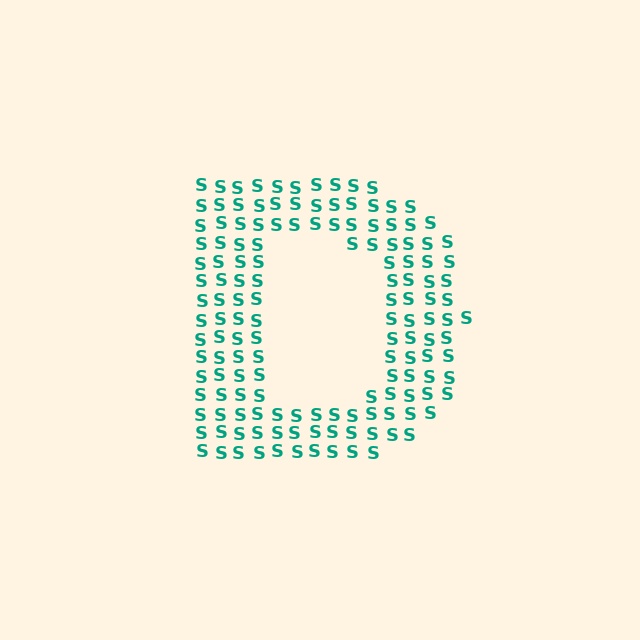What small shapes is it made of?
It is made of small letter S's.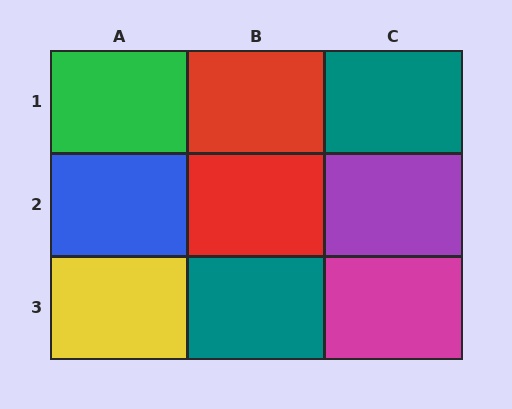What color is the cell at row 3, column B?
Teal.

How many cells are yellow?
1 cell is yellow.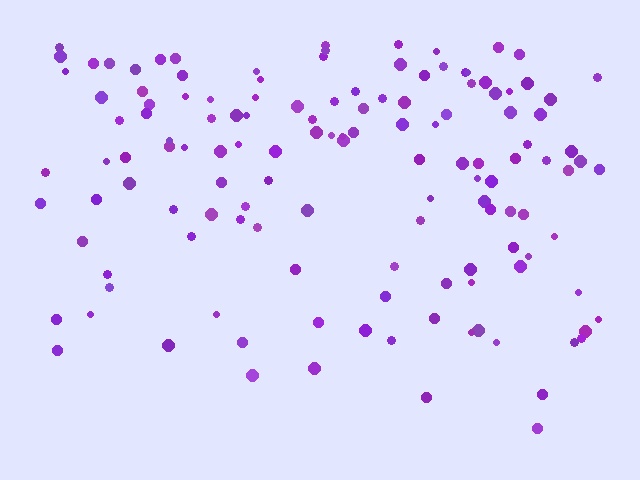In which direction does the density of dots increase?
From bottom to top, with the top side densest.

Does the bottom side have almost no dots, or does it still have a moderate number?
Still a moderate number, just noticeably fewer than the top.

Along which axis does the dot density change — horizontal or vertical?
Vertical.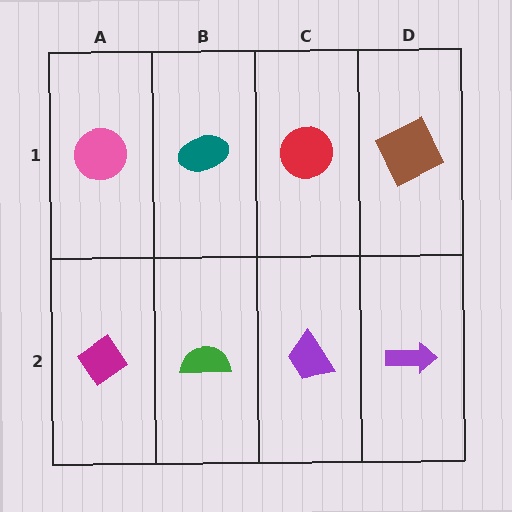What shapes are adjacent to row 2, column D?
A brown square (row 1, column D), a purple trapezoid (row 2, column C).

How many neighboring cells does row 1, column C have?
3.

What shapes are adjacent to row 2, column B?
A teal ellipse (row 1, column B), a magenta diamond (row 2, column A), a purple trapezoid (row 2, column C).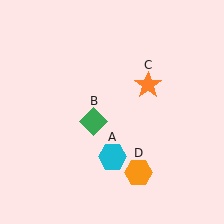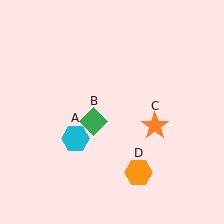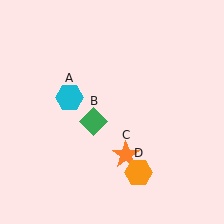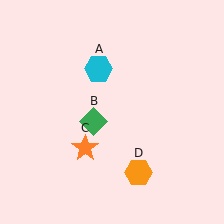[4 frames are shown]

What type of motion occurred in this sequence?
The cyan hexagon (object A), orange star (object C) rotated clockwise around the center of the scene.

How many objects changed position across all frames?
2 objects changed position: cyan hexagon (object A), orange star (object C).